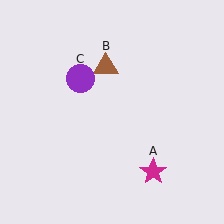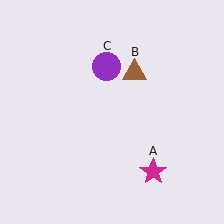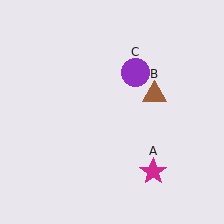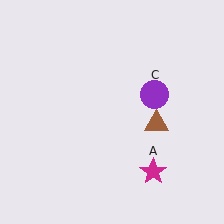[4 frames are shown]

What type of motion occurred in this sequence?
The brown triangle (object B), purple circle (object C) rotated clockwise around the center of the scene.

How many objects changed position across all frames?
2 objects changed position: brown triangle (object B), purple circle (object C).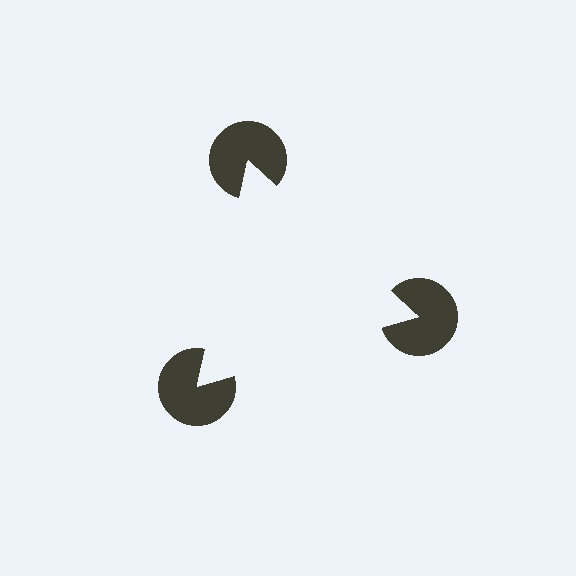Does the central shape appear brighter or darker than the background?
It typically appears slightly brighter than the background, even though no actual brightness change is drawn.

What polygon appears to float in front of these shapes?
An illusory triangle — its edges are inferred from the aligned wedge cuts in the pac-man discs, not physically drawn.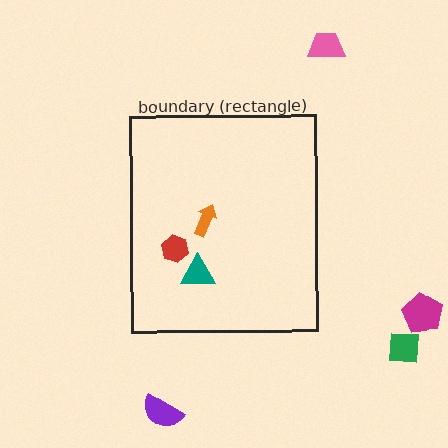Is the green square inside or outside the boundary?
Outside.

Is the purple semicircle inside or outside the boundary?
Outside.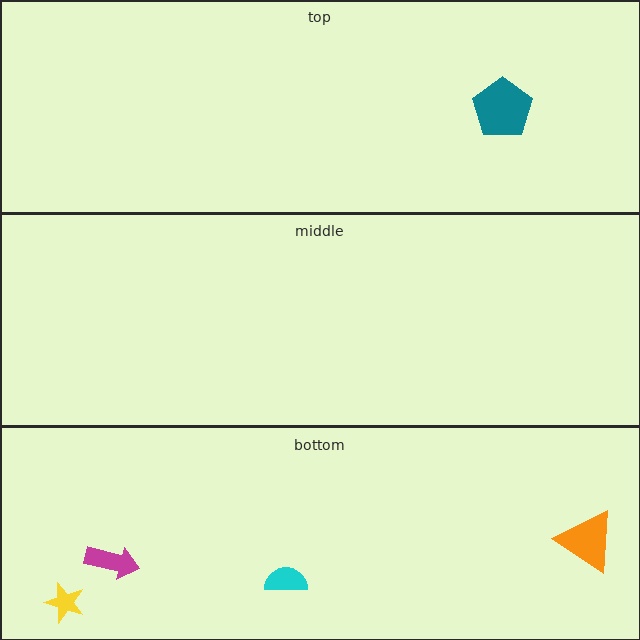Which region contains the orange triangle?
The bottom region.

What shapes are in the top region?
The teal pentagon.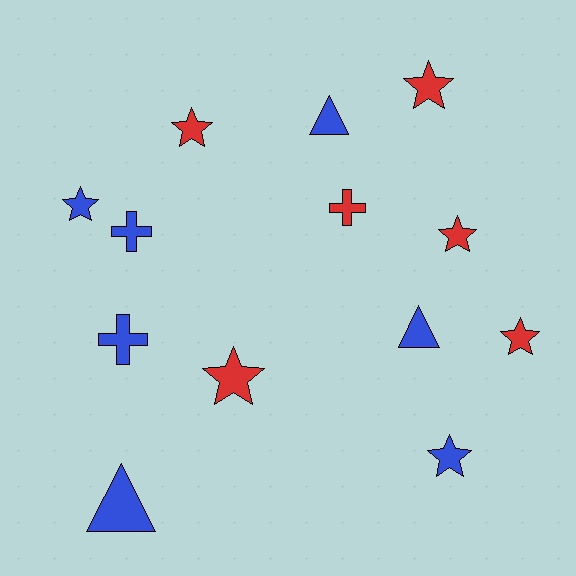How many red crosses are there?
There is 1 red cross.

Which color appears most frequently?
Blue, with 7 objects.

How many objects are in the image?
There are 13 objects.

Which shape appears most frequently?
Star, with 7 objects.